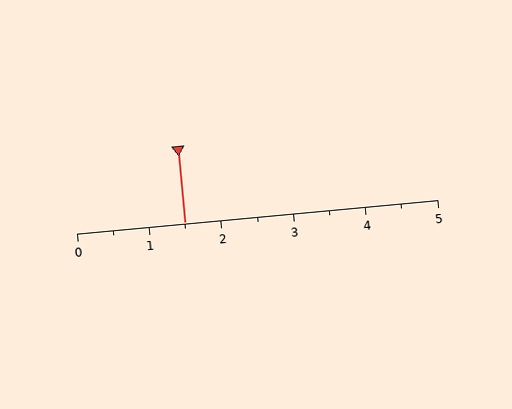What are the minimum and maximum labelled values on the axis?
The axis runs from 0 to 5.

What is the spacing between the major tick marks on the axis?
The major ticks are spaced 1 apart.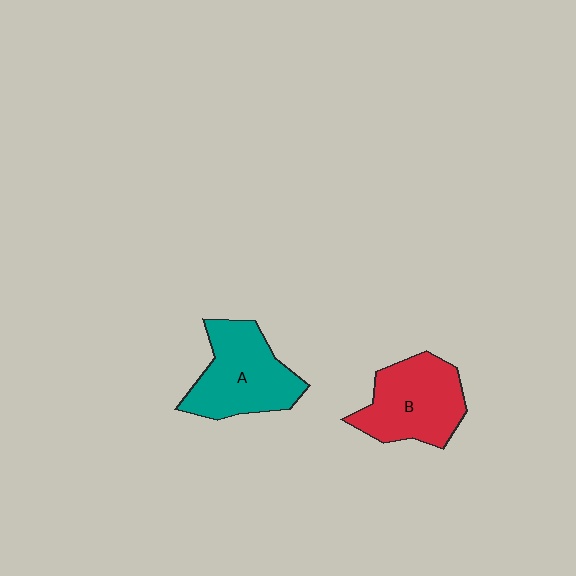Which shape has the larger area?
Shape A (teal).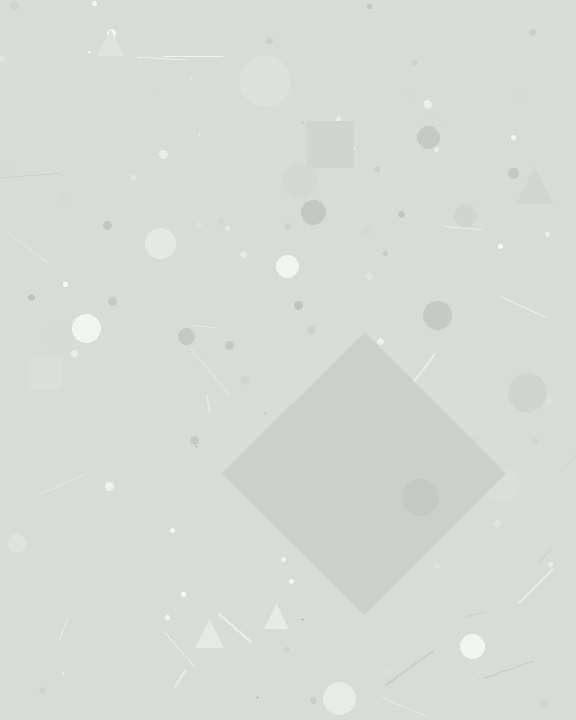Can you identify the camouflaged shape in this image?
The camouflaged shape is a diamond.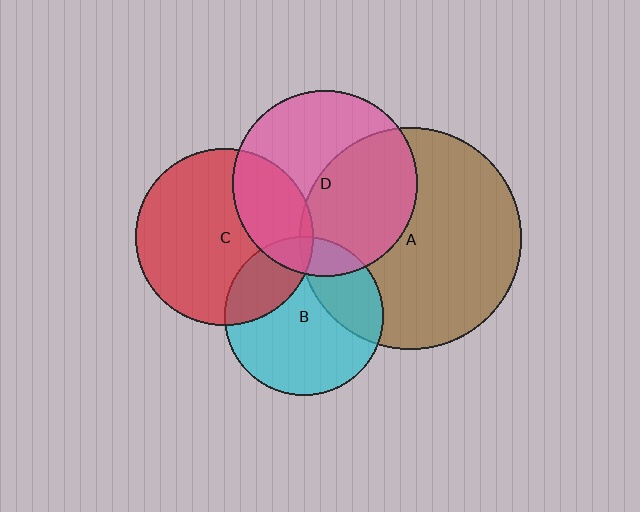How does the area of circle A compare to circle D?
Approximately 1.4 times.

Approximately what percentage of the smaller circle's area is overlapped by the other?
Approximately 25%.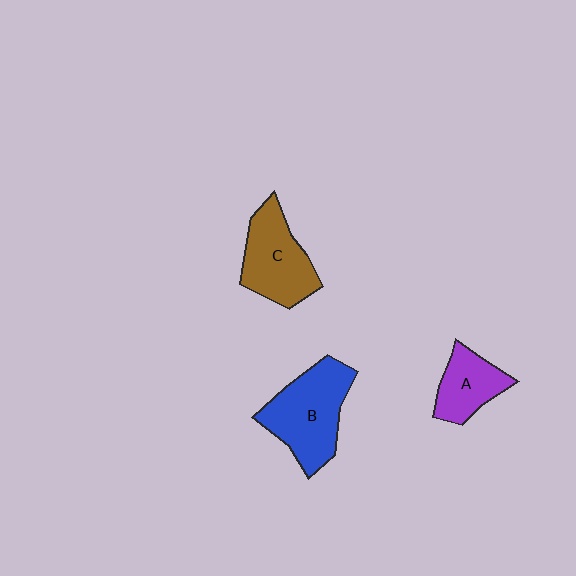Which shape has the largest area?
Shape B (blue).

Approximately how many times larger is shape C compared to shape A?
Approximately 1.4 times.